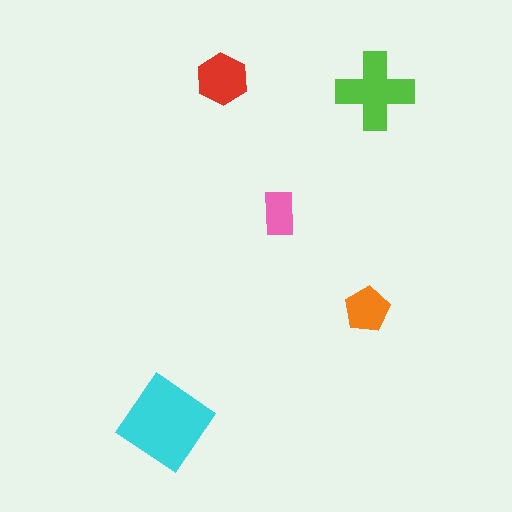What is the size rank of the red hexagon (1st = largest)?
3rd.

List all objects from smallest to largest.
The pink rectangle, the orange pentagon, the red hexagon, the lime cross, the cyan diamond.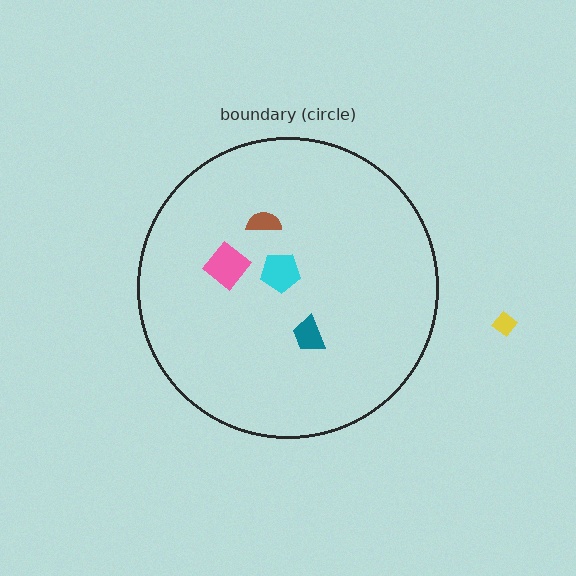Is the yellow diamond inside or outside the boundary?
Outside.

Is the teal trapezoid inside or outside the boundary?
Inside.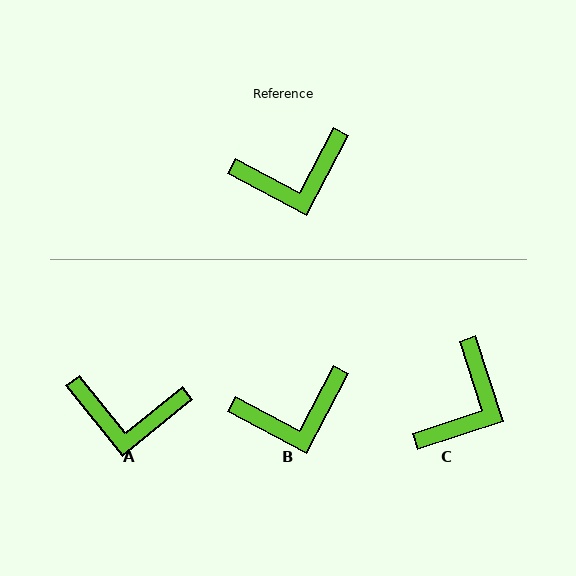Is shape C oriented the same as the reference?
No, it is off by about 46 degrees.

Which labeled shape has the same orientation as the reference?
B.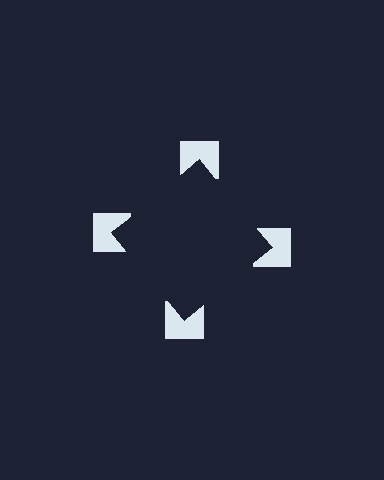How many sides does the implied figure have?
4 sides.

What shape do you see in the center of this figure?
An illusory square — its edges are inferred from the aligned wedge cuts in the notched squares, not physically drawn.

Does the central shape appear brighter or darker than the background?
It typically appears slightly darker than the background, even though no actual brightness change is drawn.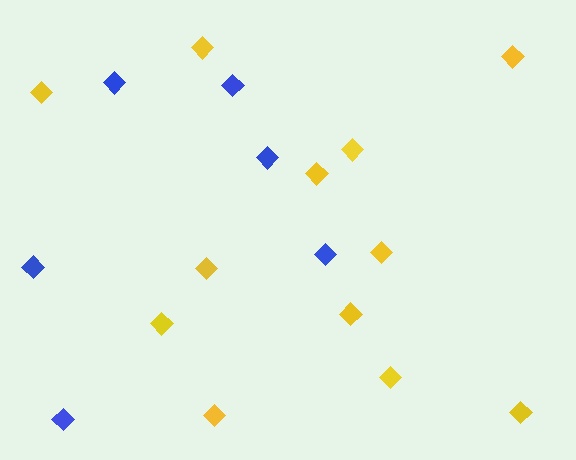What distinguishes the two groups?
There are 2 groups: one group of yellow diamonds (12) and one group of blue diamonds (6).